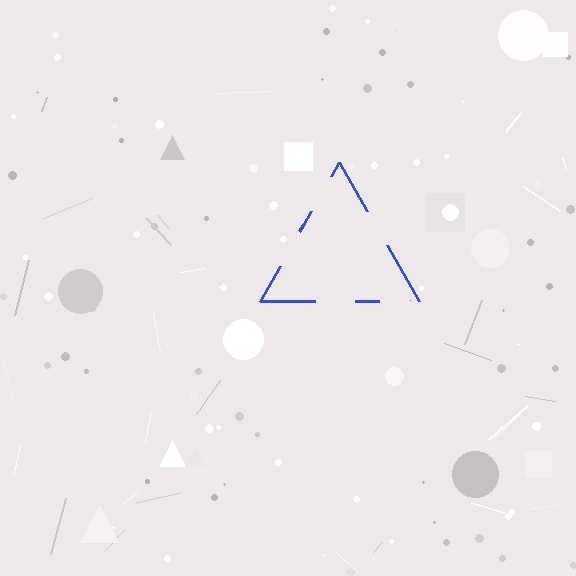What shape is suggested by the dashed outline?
The dashed outline suggests a triangle.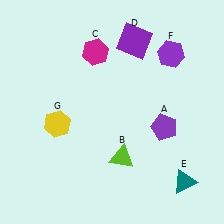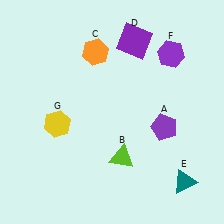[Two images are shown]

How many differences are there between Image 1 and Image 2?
There is 1 difference between the two images.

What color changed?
The hexagon (C) changed from magenta in Image 1 to orange in Image 2.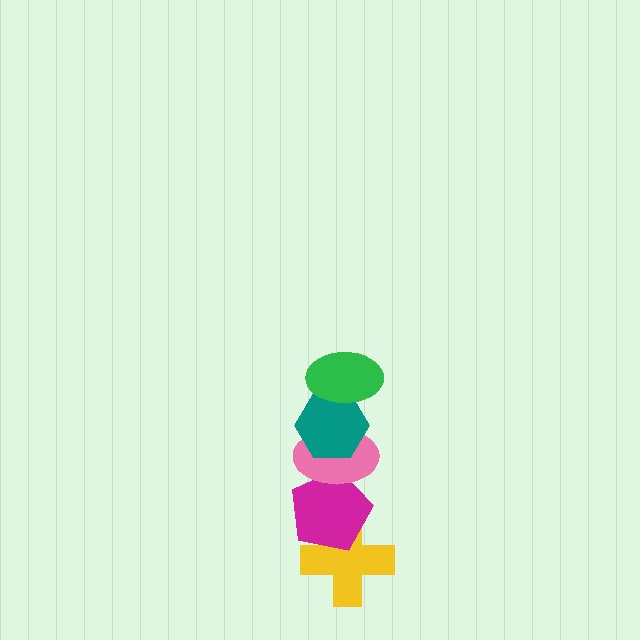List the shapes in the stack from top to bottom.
From top to bottom: the green ellipse, the teal hexagon, the pink ellipse, the magenta pentagon, the yellow cross.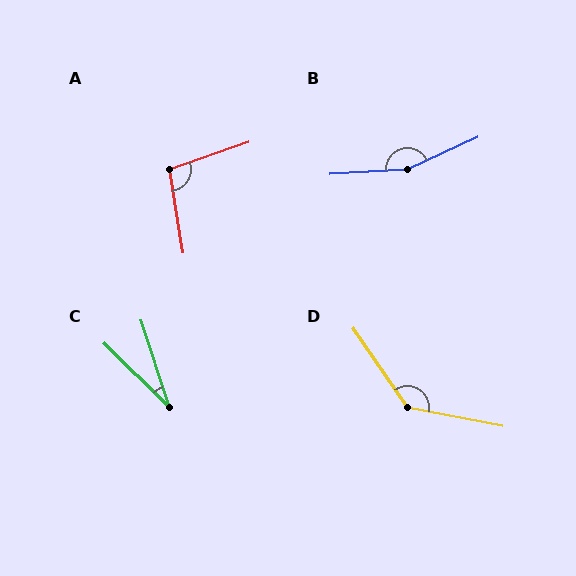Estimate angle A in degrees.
Approximately 100 degrees.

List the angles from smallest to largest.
C (28°), A (100°), D (135°), B (158°).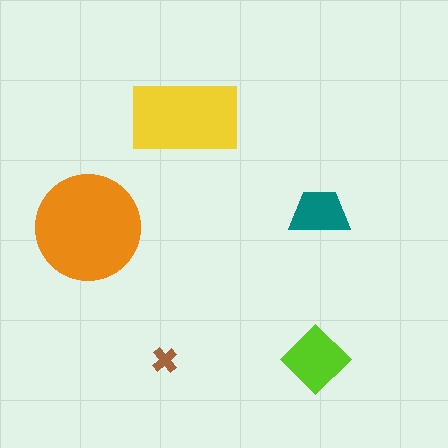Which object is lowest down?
The brown cross is bottommost.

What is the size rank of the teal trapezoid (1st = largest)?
4th.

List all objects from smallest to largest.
The brown cross, the teal trapezoid, the lime diamond, the yellow rectangle, the orange circle.